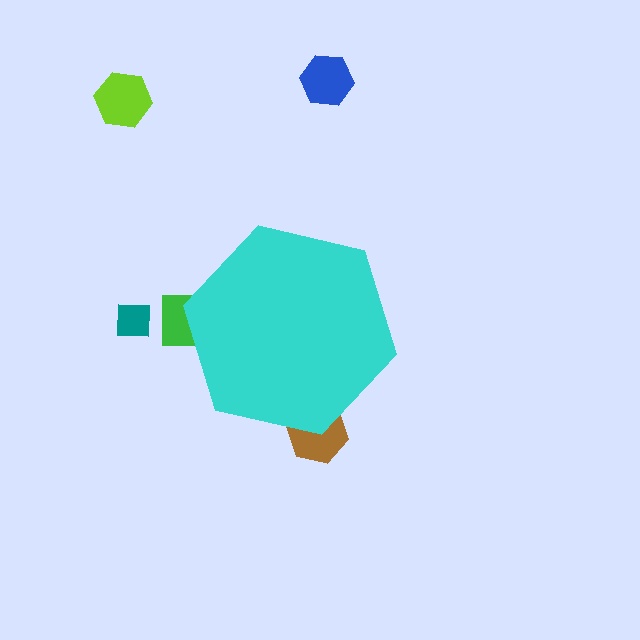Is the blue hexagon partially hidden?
No, the blue hexagon is fully visible.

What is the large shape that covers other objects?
A cyan hexagon.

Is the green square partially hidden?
Yes, the green square is partially hidden behind the cyan hexagon.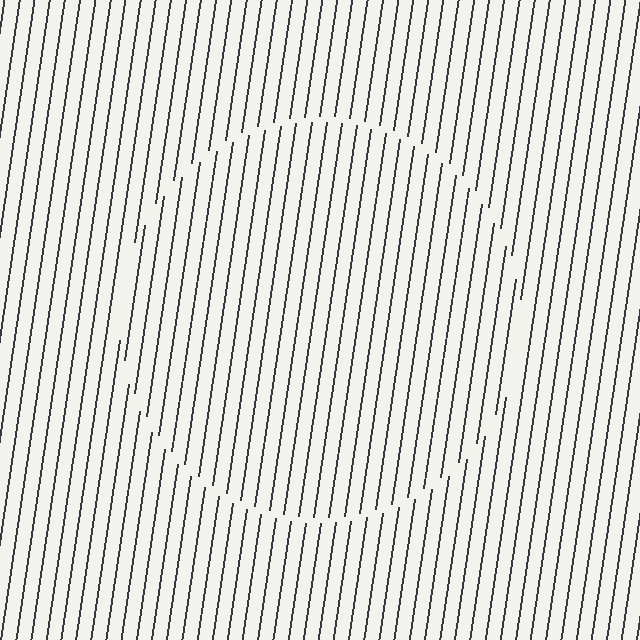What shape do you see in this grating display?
An illusory circle. The interior of the shape contains the same grating, shifted by half a period — the contour is defined by the phase discontinuity where line-ends from the inner and outer gratings abut.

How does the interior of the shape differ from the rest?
The interior of the shape contains the same grating, shifted by half a period — the contour is defined by the phase discontinuity where line-ends from the inner and outer gratings abut.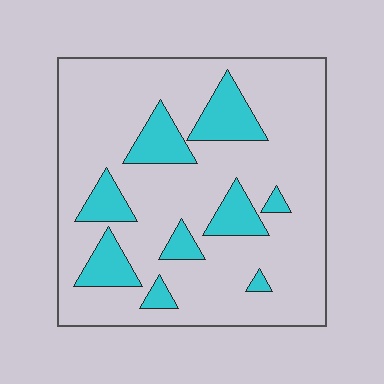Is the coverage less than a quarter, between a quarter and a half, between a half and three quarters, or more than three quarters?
Less than a quarter.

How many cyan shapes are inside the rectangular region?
9.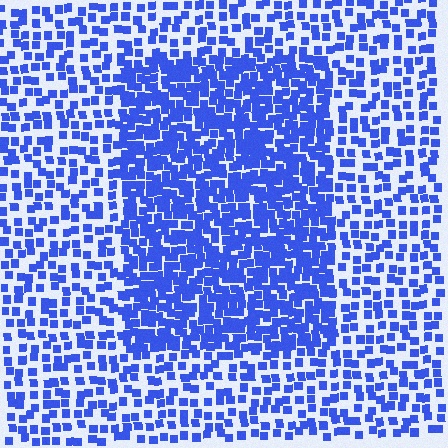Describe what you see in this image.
The image contains small blue elements arranged at two different densities. A rectangle-shaped region is visible where the elements are more densely packed than the surrounding area.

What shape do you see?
I see a rectangle.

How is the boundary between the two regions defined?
The boundary is defined by a change in element density (approximately 2.0x ratio). All elements are the same color, size, and shape.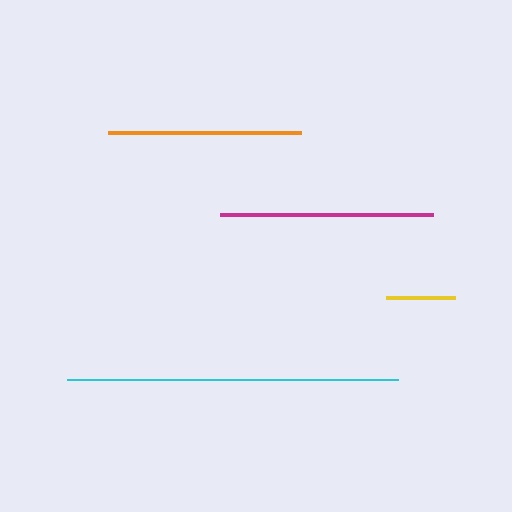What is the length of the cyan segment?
The cyan segment is approximately 331 pixels long.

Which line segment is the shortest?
The yellow line is the shortest at approximately 69 pixels.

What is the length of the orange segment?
The orange segment is approximately 193 pixels long.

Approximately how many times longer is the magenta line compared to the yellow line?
The magenta line is approximately 3.1 times the length of the yellow line.